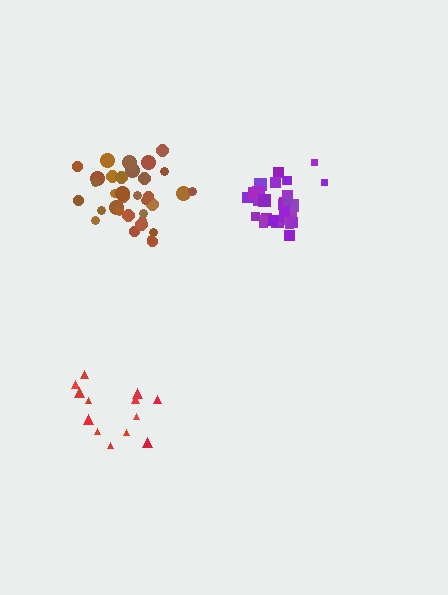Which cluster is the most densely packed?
Purple.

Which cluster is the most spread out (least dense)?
Red.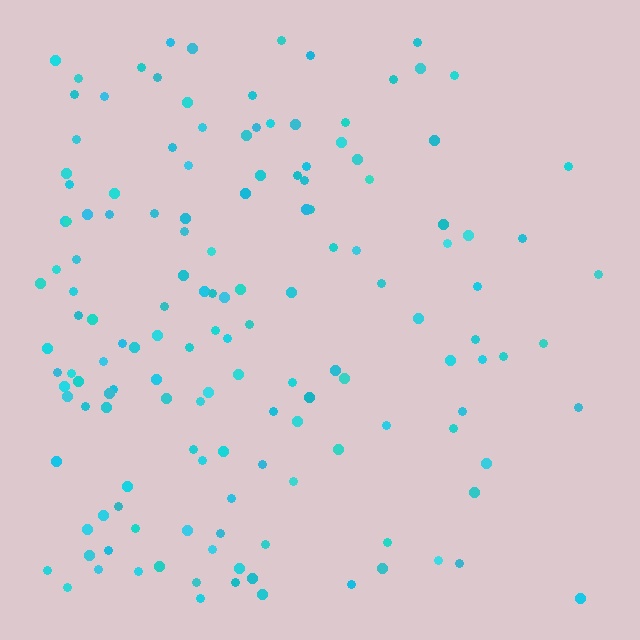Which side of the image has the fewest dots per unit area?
The right.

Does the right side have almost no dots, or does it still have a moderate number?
Still a moderate number, just noticeably fewer than the left.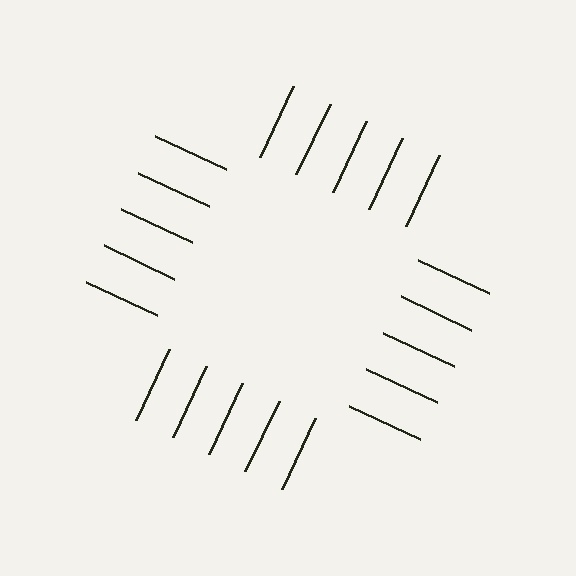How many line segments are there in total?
20 — 5 along each of the 4 edges.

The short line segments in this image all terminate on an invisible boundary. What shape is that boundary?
An illusory square — the line segments terminate on its edges but no continuous stroke is drawn.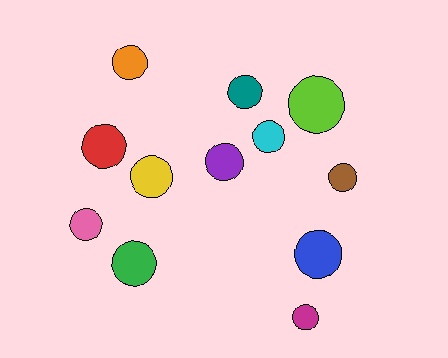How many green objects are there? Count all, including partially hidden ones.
There is 1 green object.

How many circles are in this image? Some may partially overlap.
There are 12 circles.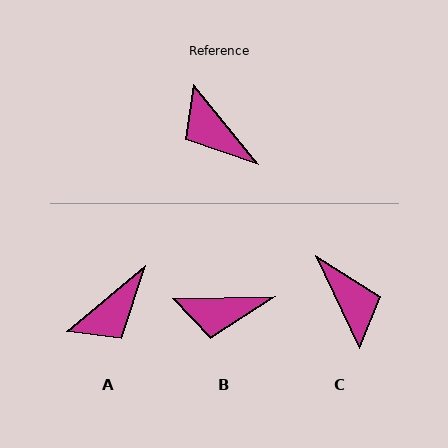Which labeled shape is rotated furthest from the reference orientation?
C, about 166 degrees away.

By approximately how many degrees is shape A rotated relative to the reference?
Approximately 90 degrees counter-clockwise.